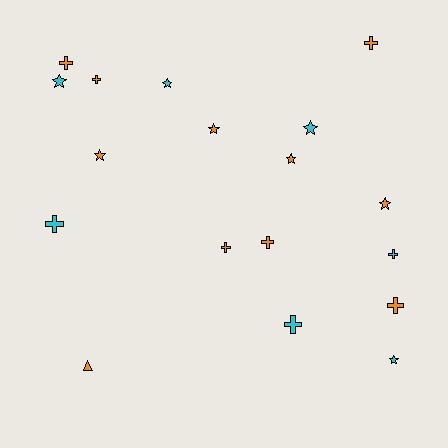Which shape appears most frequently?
Cross, with 9 objects.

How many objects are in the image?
There are 18 objects.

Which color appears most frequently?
Orange, with 11 objects.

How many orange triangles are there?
There is 1 orange triangle.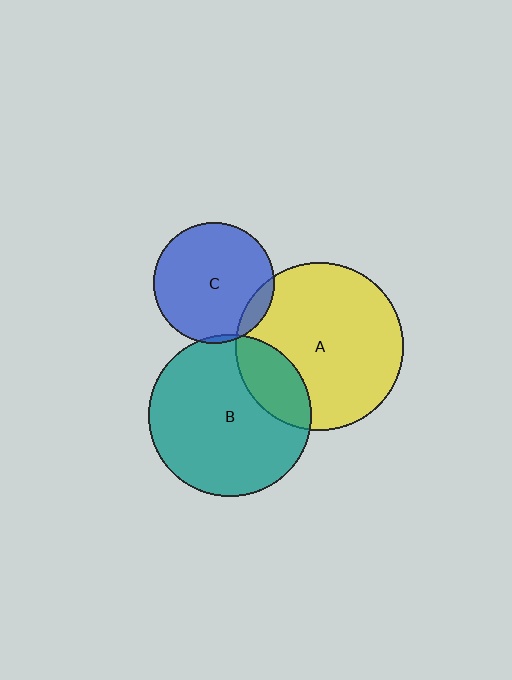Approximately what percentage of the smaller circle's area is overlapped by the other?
Approximately 20%.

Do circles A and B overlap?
Yes.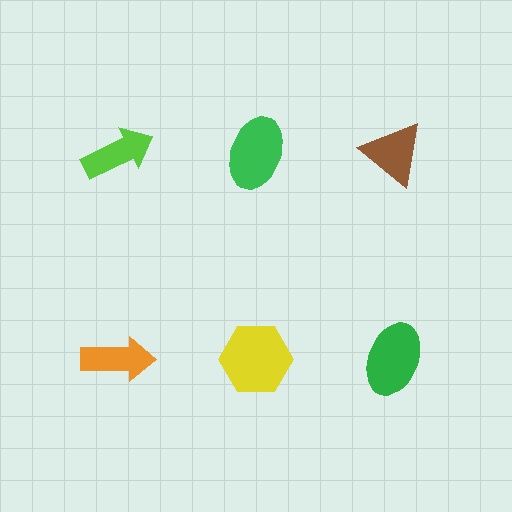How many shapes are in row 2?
3 shapes.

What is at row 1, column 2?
A green ellipse.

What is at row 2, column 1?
An orange arrow.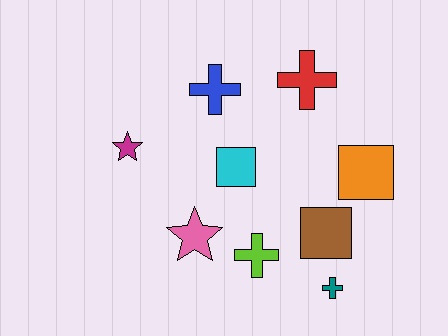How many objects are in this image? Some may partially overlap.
There are 9 objects.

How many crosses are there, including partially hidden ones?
There are 4 crosses.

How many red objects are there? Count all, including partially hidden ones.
There is 1 red object.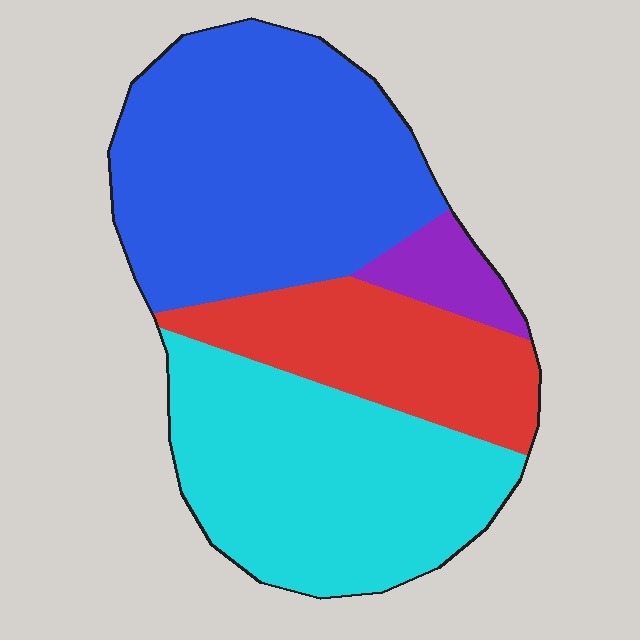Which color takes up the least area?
Purple, at roughly 5%.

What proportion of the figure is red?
Red takes up between a sixth and a third of the figure.